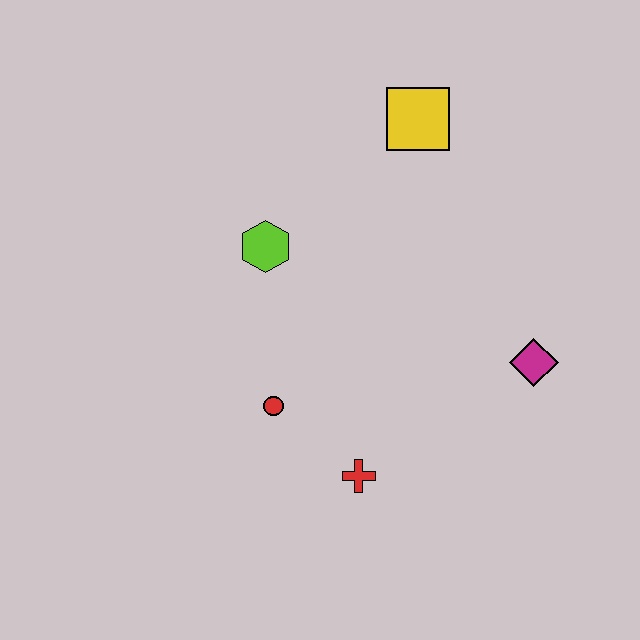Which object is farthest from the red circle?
The yellow square is farthest from the red circle.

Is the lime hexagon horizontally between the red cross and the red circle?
No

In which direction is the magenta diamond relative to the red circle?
The magenta diamond is to the right of the red circle.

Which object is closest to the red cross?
The red circle is closest to the red cross.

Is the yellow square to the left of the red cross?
No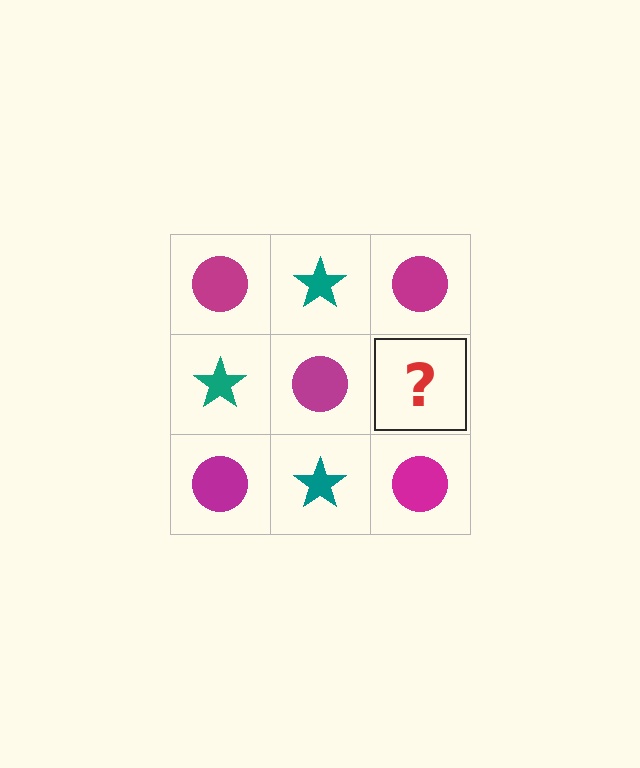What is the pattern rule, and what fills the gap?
The rule is that it alternates magenta circle and teal star in a checkerboard pattern. The gap should be filled with a teal star.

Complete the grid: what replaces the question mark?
The question mark should be replaced with a teal star.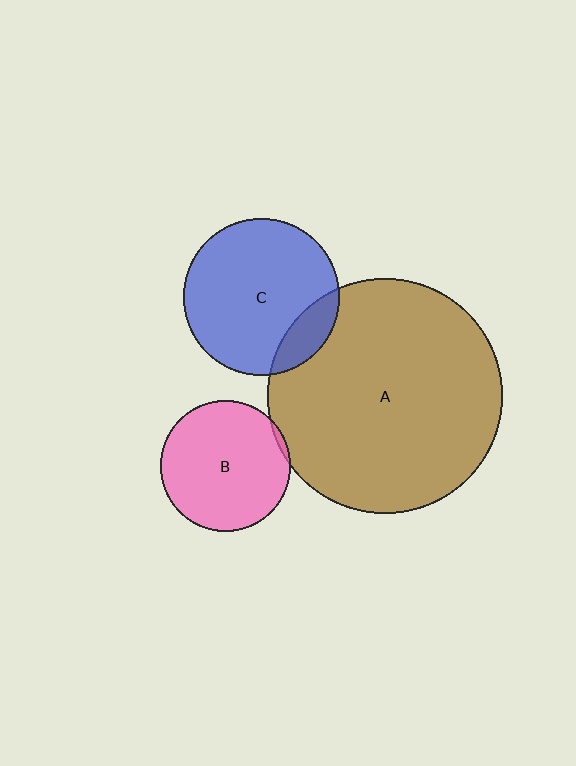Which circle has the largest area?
Circle A (brown).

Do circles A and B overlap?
Yes.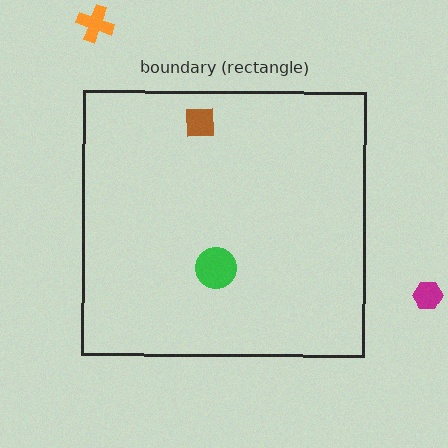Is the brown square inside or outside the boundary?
Inside.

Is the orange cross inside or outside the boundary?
Outside.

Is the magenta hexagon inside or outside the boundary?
Outside.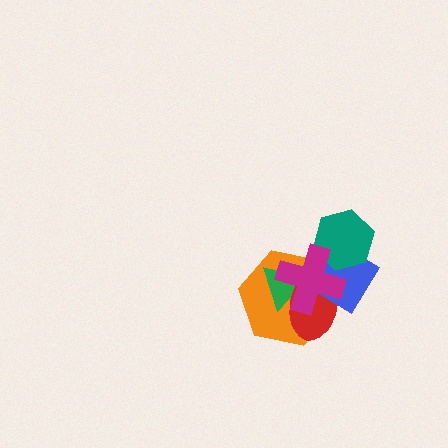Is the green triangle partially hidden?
Yes, it is partially covered by another shape.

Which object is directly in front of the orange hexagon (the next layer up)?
The green triangle is directly in front of the orange hexagon.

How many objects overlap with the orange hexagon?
4 objects overlap with the orange hexagon.